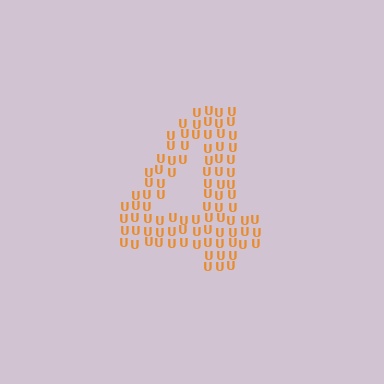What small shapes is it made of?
It is made of small letter U's.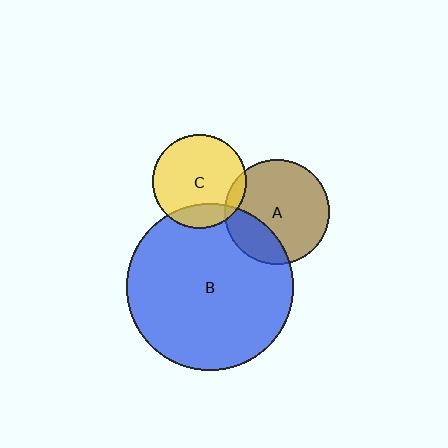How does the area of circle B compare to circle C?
Approximately 3.1 times.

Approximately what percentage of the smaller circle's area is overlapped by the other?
Approximately 20%.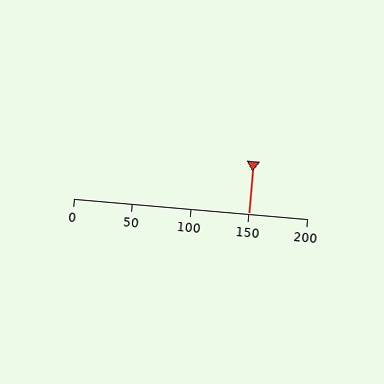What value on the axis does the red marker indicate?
The marker indicates approximately 150.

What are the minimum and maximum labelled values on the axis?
The axis runs from 0 to 200.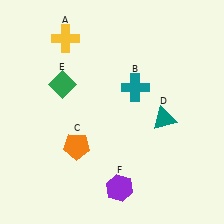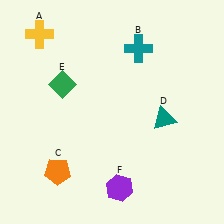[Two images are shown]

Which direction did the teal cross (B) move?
The teal cross (B) moved up.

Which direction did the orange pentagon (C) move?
The orange pentagon (C) moved down.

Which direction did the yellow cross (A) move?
The yellow cross (A) moved left.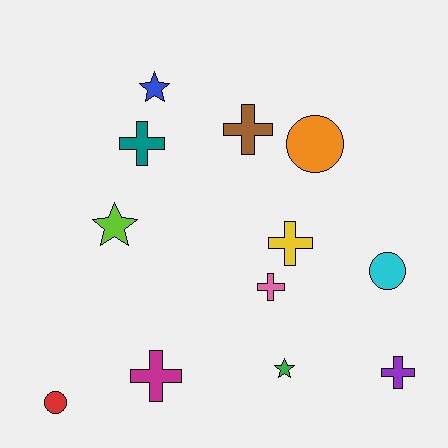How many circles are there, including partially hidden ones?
There are 3 circles.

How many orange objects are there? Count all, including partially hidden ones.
There is 1 orange object.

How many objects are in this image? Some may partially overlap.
There are 12 objects.